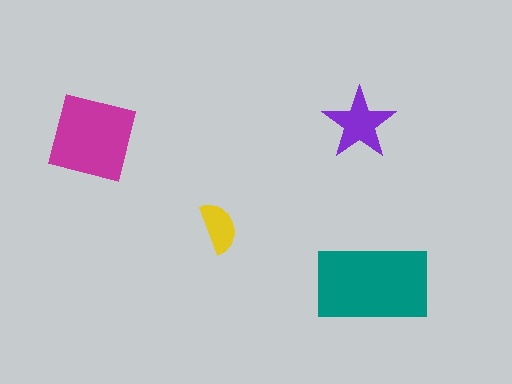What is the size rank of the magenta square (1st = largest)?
2nd.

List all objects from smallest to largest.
The yellow semicircle, the purple star, the magenta square, the teal rectangle.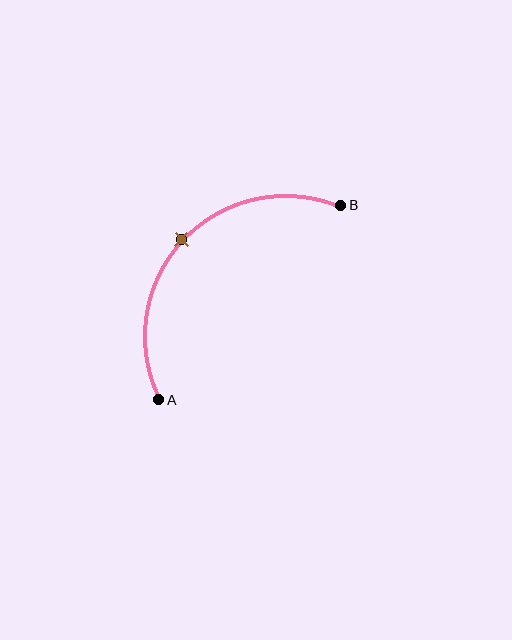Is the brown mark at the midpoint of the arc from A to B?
Yes. The brown mark lies on the arc at equal arc-length from both A and B — it is the arc midpoint.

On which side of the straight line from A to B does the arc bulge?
The arc bulges above and to the left of the straight line connecting A and B.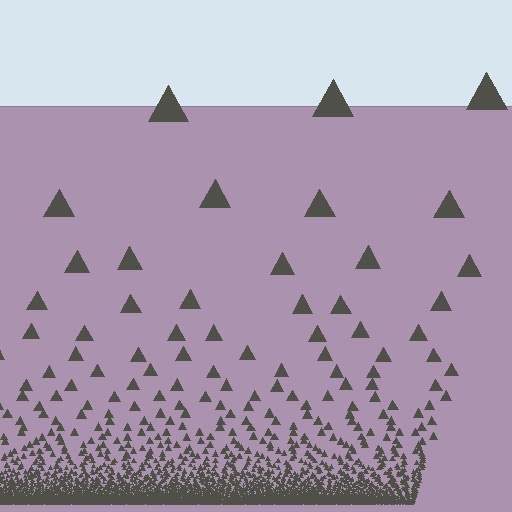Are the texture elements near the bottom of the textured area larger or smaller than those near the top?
Smaller. The gradient is inverted — elements near the bottom are smaller and denser.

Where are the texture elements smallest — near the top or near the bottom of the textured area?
Near the bottom.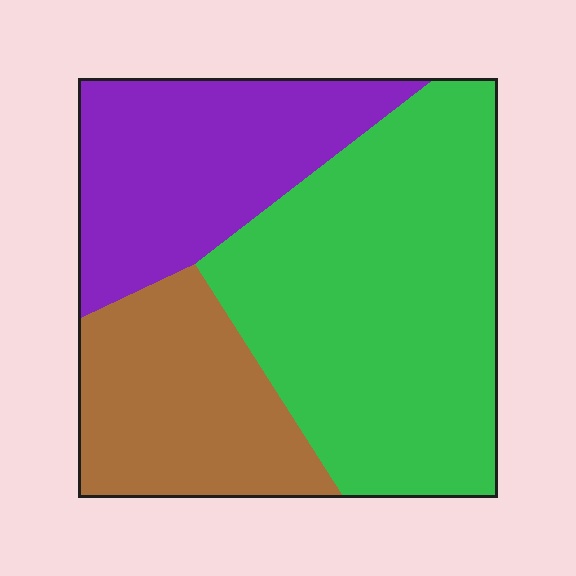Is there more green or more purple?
Green.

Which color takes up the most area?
Green, at roughly 50%.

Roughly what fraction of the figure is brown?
Brown covers around 25% of the figure.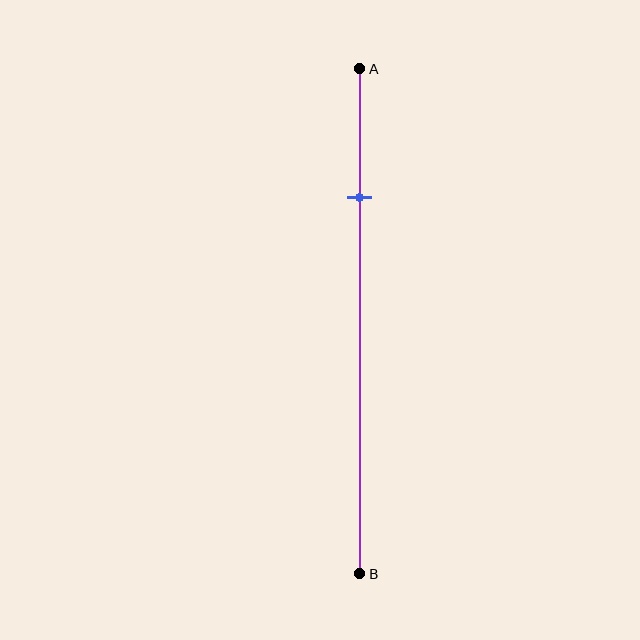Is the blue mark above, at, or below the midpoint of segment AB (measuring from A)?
The blue mark is above the midpoint of segment AB.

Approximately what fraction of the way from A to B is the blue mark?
The blue mark is approximately 25% of the way from A to B.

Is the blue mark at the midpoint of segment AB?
No, the mark is at about 25% from A, not at the 50% midpoint.